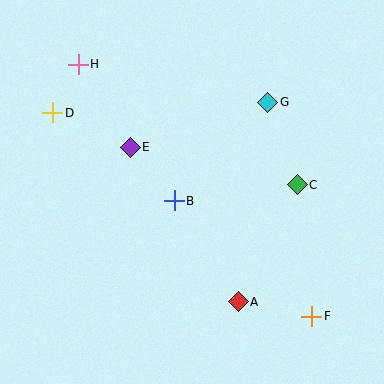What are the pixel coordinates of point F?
Point F is at (312, 316).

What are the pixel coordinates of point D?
Point D is at (53, 113).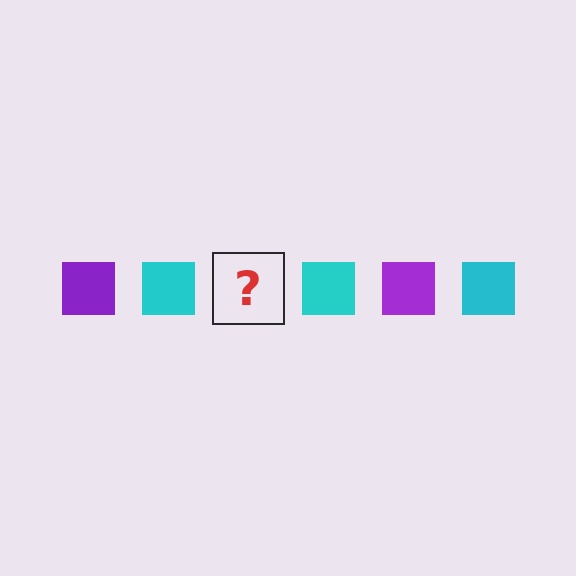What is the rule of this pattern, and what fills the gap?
The rule is that the pattern cycles through purple, cyan squares. The gap should be filled with a purple square.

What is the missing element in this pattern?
The missing element is a purple square.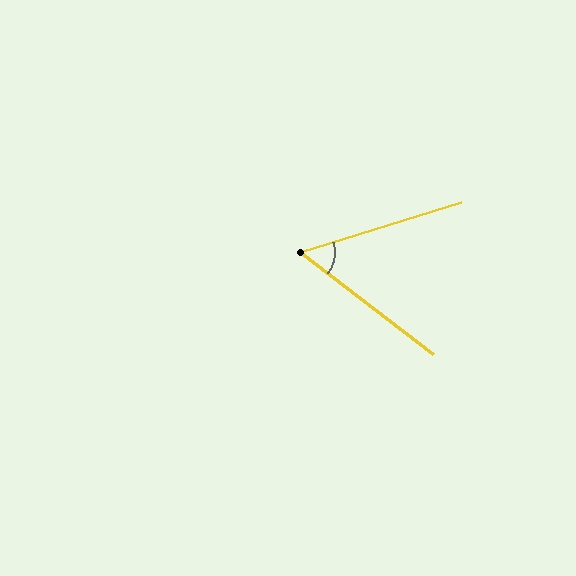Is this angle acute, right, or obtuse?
It is acute.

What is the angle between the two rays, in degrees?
Approximately 55 degrees.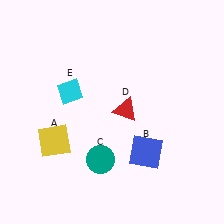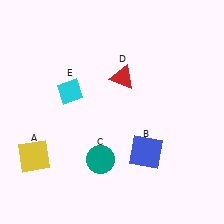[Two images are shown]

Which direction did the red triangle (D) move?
The red triangle (D) moved up.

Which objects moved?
The objects that moved are: the yellow square (A), the red triangle (D).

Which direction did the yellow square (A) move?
The yellow square (A) moved left.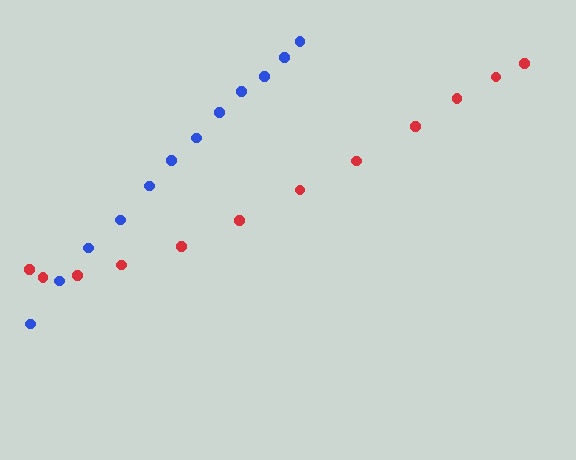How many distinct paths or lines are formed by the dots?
There are 2 distinct paths.